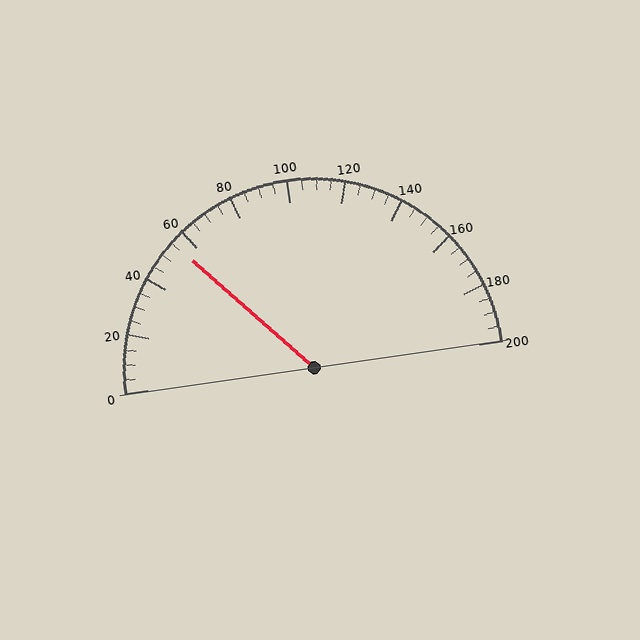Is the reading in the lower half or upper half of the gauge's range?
The reading is in the lower half of the range (0 to 200).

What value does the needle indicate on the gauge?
The needle indicates approximately 55.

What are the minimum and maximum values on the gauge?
The gauge ranges from 0 to 200.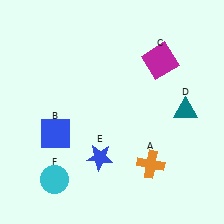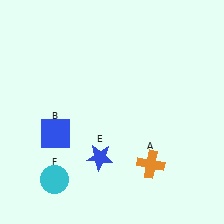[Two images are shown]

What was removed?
The teal triangle (D), the magenta square (C) were removed in Image 2.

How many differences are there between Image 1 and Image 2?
There are 2 differences between the two images.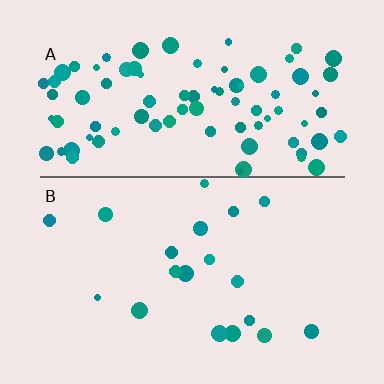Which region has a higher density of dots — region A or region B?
A (the top).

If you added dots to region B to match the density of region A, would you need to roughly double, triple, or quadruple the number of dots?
Approximately quadruple.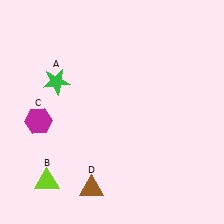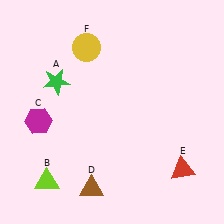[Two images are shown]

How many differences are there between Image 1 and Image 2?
There are 2 differences between the two images.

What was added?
A red triangle (E), a yellow circle (F) were added in Image 2.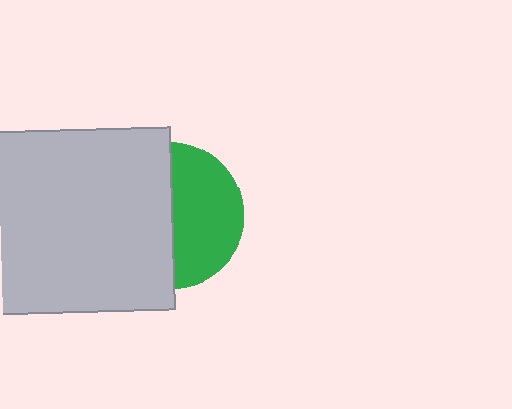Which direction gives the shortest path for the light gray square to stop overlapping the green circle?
Moving left gives the shortest separation.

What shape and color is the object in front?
The object in front is a light gray square.